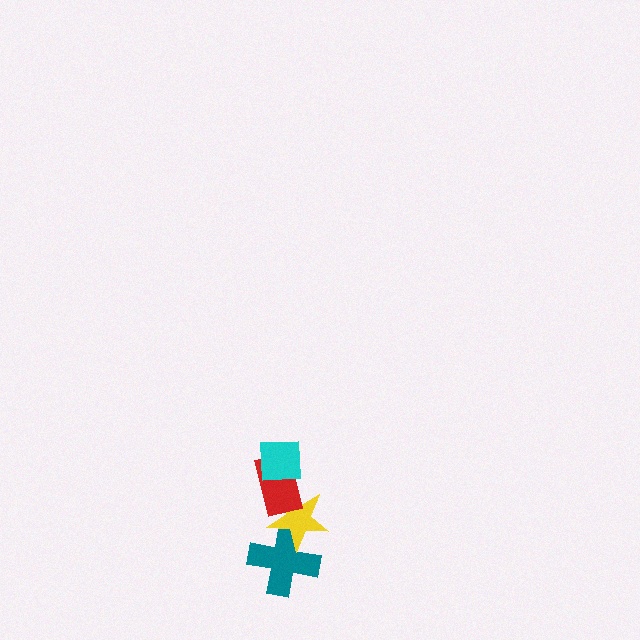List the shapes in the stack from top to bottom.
From top to bottom: the cyan square, the red rectangle, the yellow star, the teal cross.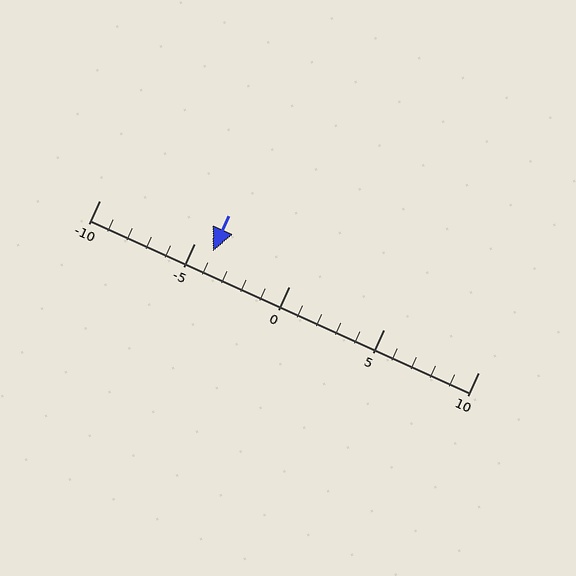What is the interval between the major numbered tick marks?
The major tick marks are spaced 5 units apart.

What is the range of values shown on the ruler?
The ruler shows values from -10 to 10.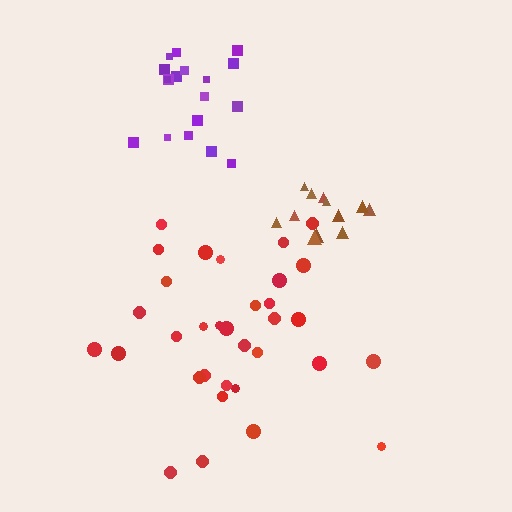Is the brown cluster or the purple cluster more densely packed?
Purple.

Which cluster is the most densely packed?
Purple.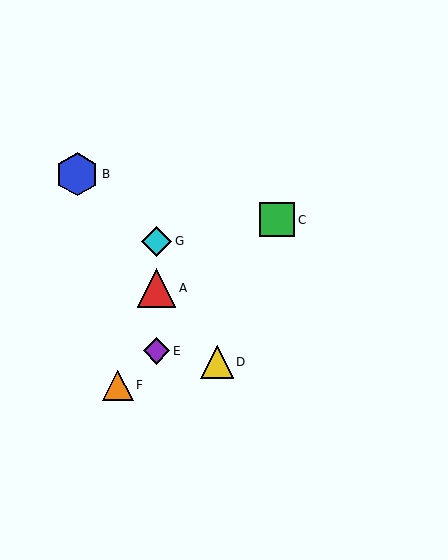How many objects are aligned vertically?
3 objects (A, E, G) are aligned vertically.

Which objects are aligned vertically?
Objects A, E, G are aligned vertically.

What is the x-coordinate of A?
Object A is at x≈157.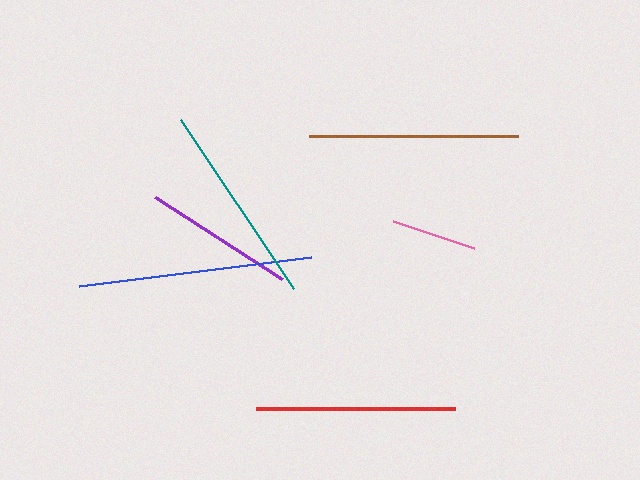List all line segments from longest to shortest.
From longest to shortest: blue, brown, teal, red, purple, pink.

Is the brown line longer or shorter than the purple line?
The brown line is longer than the purple line.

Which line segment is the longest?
The blue line is the longest at approximately 234 pixels.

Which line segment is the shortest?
The pink line is the shortest at approximately 85 pixels.